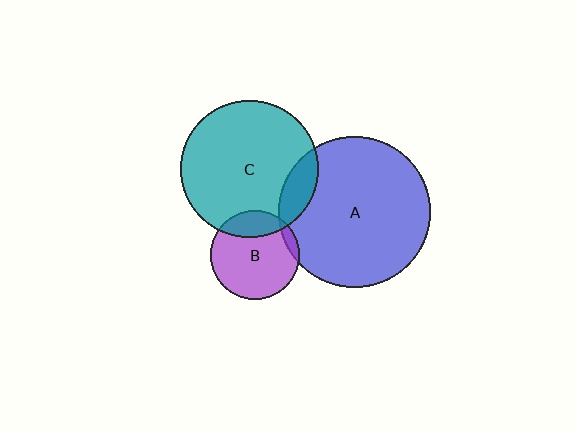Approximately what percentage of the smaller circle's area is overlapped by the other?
Approximately 10%.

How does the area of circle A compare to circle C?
Approximately 1.2 times.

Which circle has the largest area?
Circle A (blue).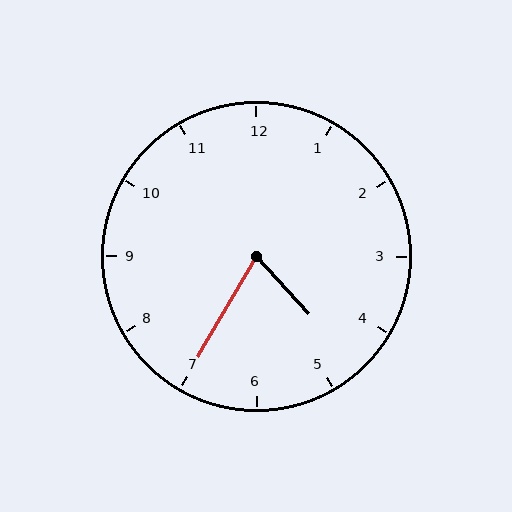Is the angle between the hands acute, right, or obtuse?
It is acute.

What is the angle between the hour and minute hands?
Approximately 72 degrees.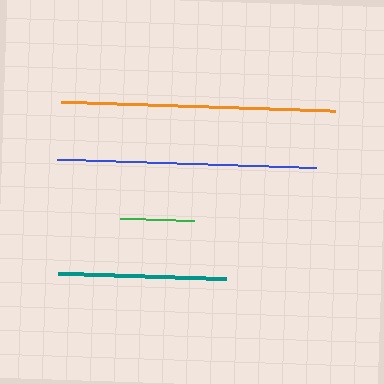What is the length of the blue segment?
The blue segment is approximately 259 pixels long.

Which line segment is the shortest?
The green line is the shortest at approximately 74 pixels.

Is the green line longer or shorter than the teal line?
The teal line is longer than the green line.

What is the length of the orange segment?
The orange segment is approximately 273 pixels long.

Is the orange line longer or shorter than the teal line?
The orange line is longer than the teal line.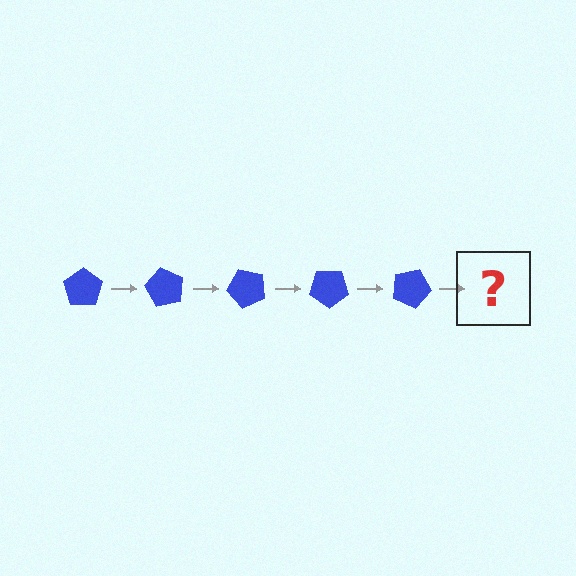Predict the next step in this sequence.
The next step is a blue pentagon rotated 300 degrees.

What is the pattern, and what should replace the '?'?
The pattern is that the pentagon rotates 60 degrees each step. The '?' should be a blue pentagon rotated 300 degrees.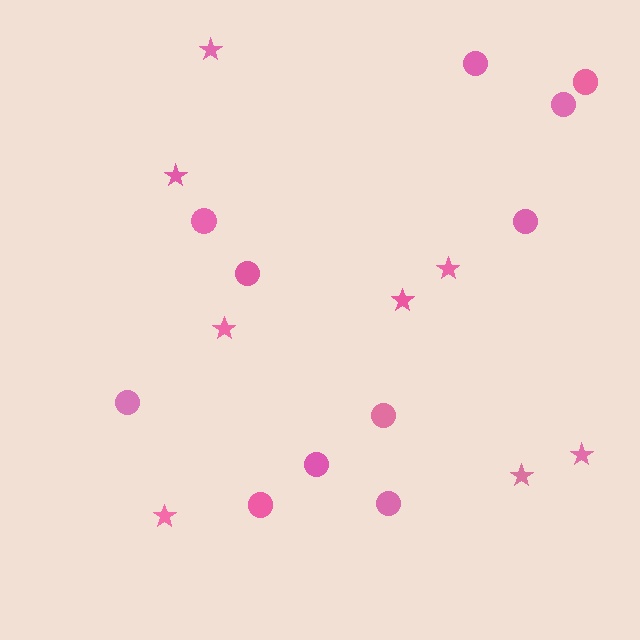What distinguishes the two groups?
There are 2 groups: one group of stars (8) and one group of circles (11).